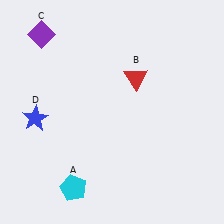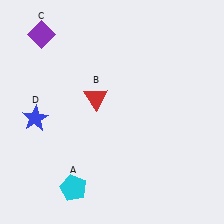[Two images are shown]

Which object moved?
The red triangle (B) moved left.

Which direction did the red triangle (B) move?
The red triangle (B) moved left.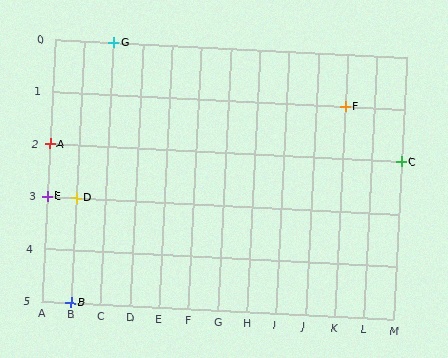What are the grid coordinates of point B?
Point B is at grid coordinates (B, 5).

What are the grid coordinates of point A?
Point A is at grid coordinates (A, 2).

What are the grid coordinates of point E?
Point E is at grid coordinates (A, 3).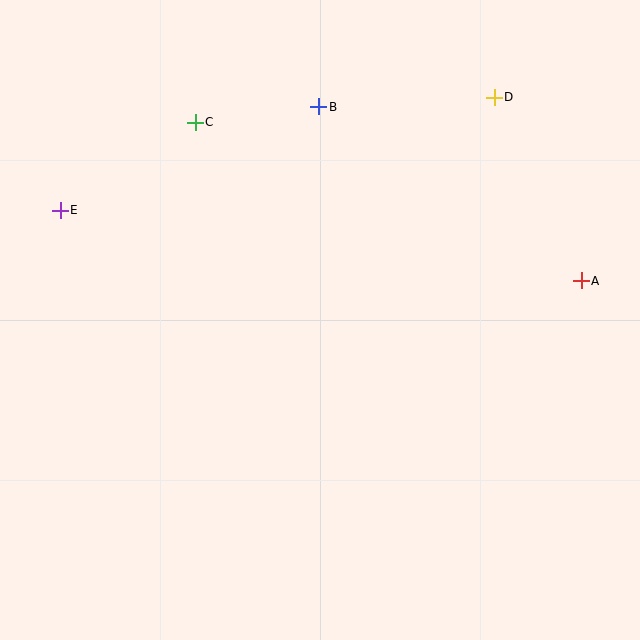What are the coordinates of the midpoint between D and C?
The midpoint between D and C is at (345, 110).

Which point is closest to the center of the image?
Point B at (319, 107) is closest to the center.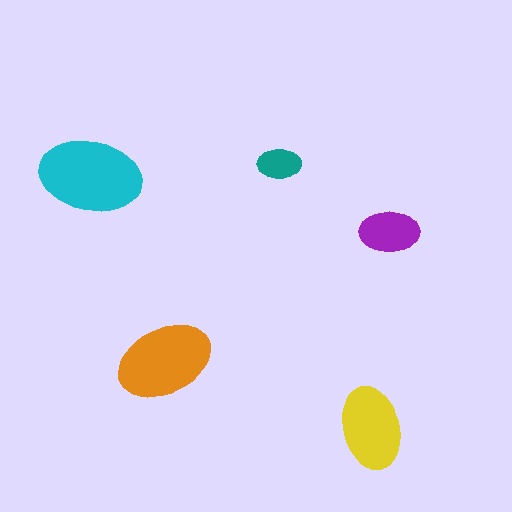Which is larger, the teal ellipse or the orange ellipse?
The orange one.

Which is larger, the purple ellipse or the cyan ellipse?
The cyan one.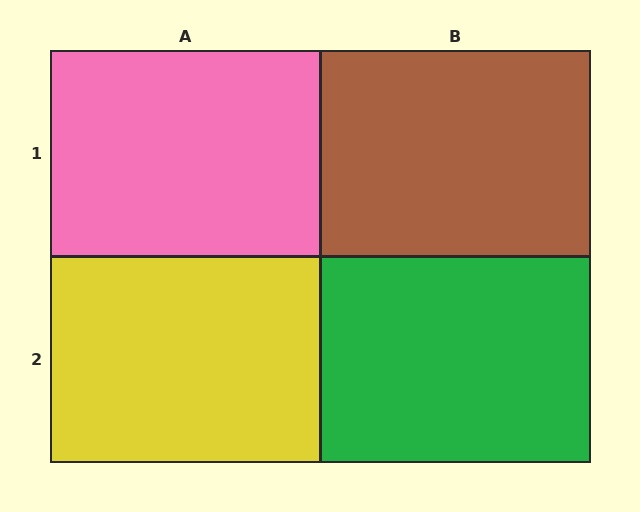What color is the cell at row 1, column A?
Pink.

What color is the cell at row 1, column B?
Brown.